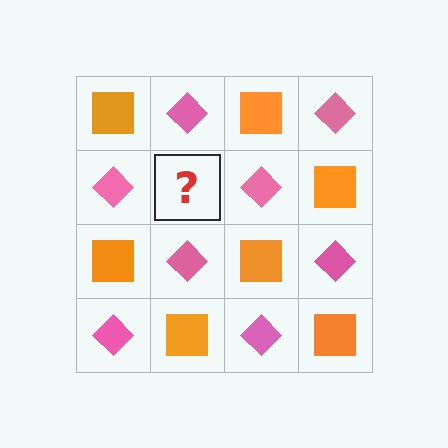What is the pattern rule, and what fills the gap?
The rule is that it alternates orange square and pink diamond in a checkerboard pattern. The gap should be filled with an orange square.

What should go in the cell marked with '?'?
The missing cell should contain an orange square.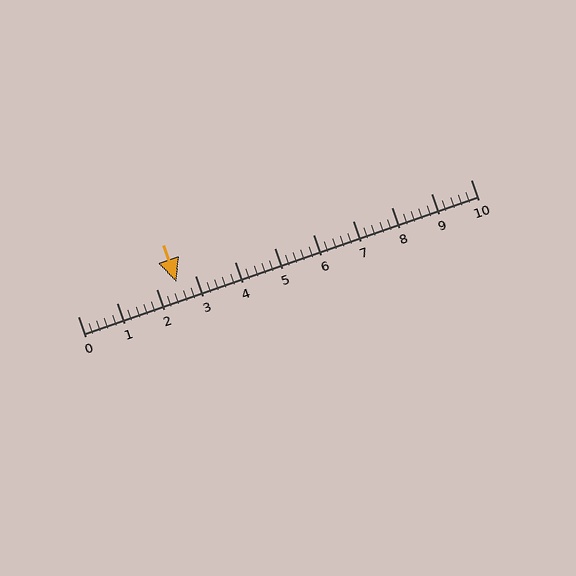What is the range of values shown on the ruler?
The ruler shows values from 0 to 10.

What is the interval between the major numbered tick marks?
The major tick marks are spaced 1 units apart.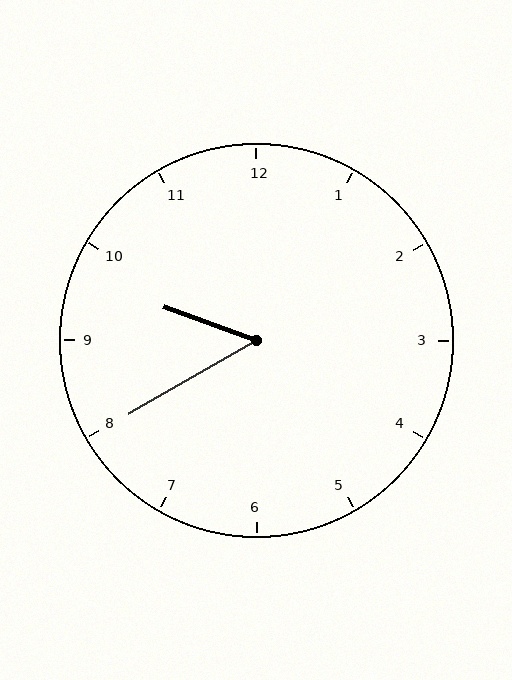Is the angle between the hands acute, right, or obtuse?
It is acute.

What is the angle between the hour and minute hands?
Approximately 50 degrees.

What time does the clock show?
9:40.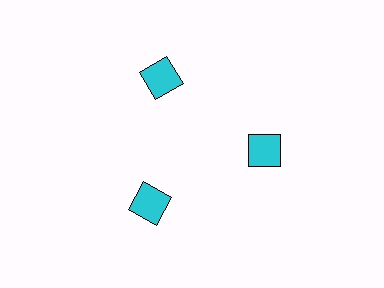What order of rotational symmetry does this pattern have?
This pattern has 3-fold rotational symmetry.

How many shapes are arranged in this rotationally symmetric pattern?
There are 3 shapes, arranged in 3 groups of 1.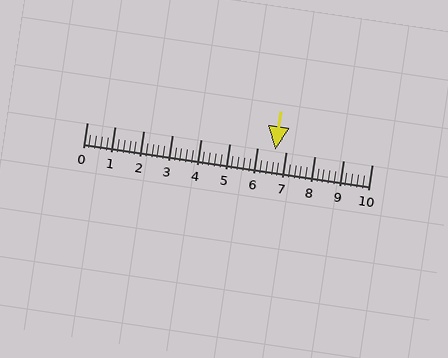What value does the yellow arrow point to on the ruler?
The yellow arrow points to approximately 6.6.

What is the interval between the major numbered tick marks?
The major tick marks are spaced 1 units apart.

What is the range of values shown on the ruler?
The ruler shows values from 0 to 10.